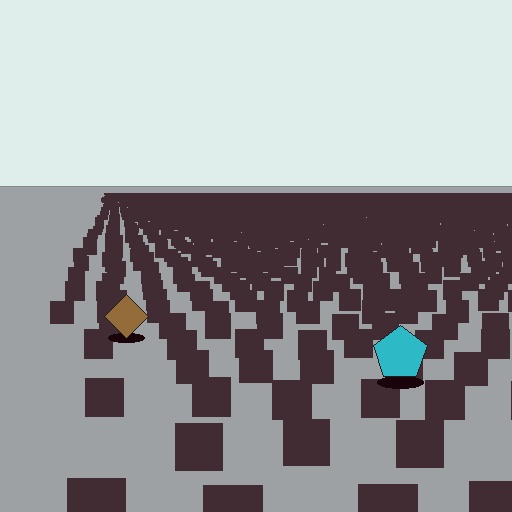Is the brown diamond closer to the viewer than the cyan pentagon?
No. The cyan pentagon is closer — you can tell from the texture gradient: the ground texture is coarser near it.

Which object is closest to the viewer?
The cyan pentagon is closest. The texture marks near it are larger and more spread out.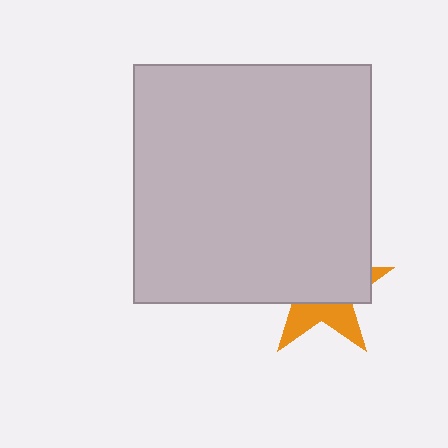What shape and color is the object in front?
The object in front is a light gray square.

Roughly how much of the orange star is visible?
A small part of it is visible (roughly 36%).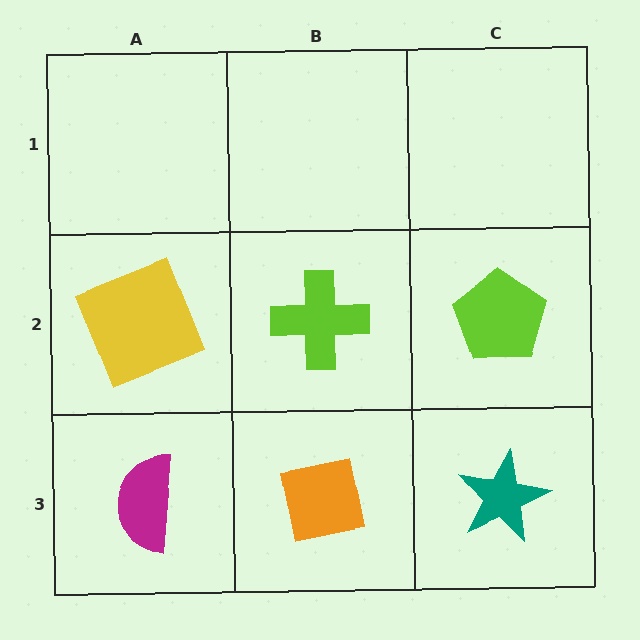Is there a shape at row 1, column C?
No, that cell is empty.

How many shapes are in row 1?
0 shapes.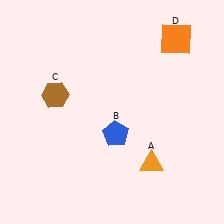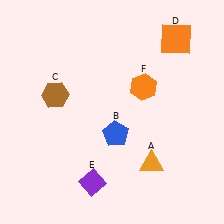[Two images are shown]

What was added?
A purple diamond (E), an orange hexagon (F) were added in Image 2.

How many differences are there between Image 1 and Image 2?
There are 2 differences between the two images.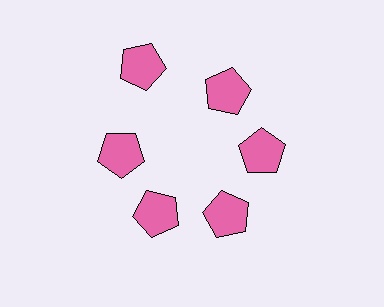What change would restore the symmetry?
The symmetry would be restored by moving it inward, back onto the ring so that all 6 pentagons sit at equal angles and equal distance from the center.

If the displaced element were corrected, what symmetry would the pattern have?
It would have 6-fold rotational symmetry — the pattern would map onto itself every 60 degrees.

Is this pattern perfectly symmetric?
No. The 6 pink pentagons are arranged in a ring, but one element near the 11 o'clock position is pushed outward from the center, breaking the 6-fold rotational symmetry.